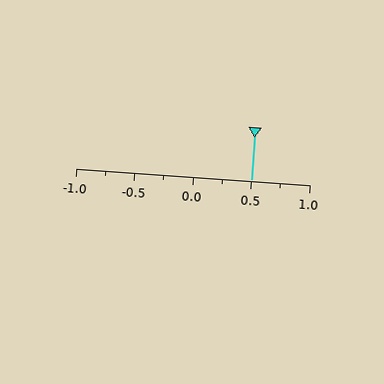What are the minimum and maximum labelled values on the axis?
The axis runs from -1.0 to 1.0.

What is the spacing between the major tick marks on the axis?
The major ticks are spaced 0.5 apart.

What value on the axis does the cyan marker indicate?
The marker indicates approximately 0.5.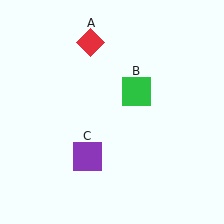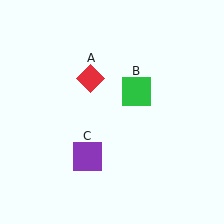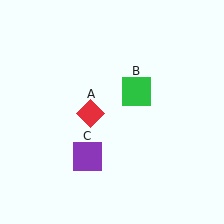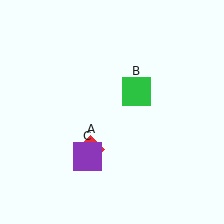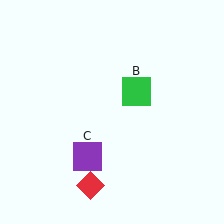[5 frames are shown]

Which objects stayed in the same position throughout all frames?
Green square (object B) and purple square (object C) remained stationary.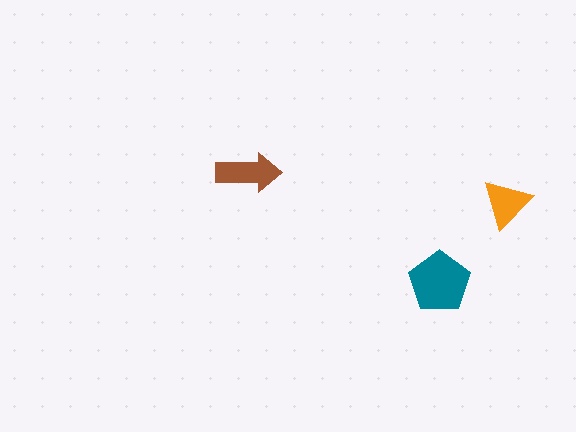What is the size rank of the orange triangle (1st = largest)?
3rd.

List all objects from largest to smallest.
The teal pentagon, the brown arrow, the orange triangle.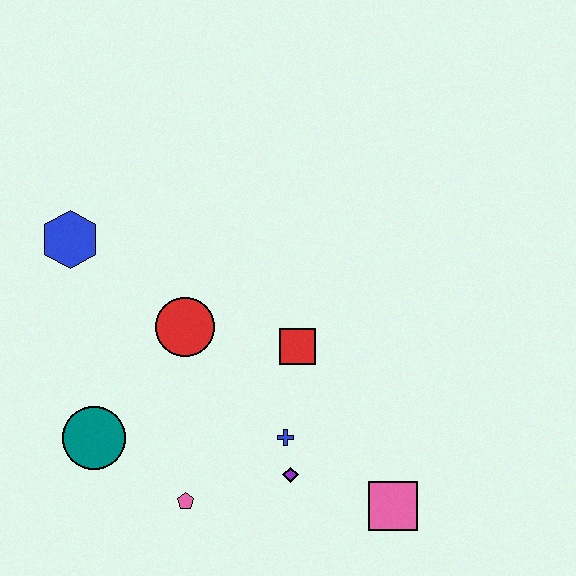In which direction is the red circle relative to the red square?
The red circle is to the left of the red square.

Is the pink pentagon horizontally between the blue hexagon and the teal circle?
No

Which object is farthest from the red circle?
The pink square is farthest from the red circle.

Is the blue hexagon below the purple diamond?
No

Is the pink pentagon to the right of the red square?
No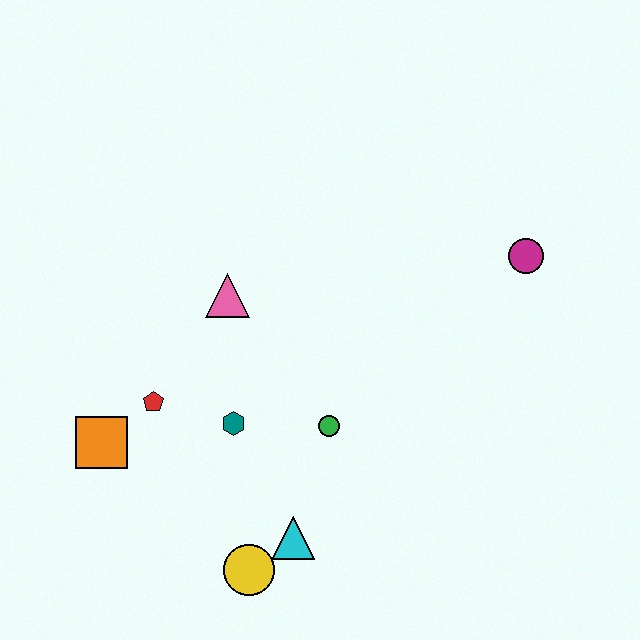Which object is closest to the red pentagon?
The orange square is closest to the red pentagon.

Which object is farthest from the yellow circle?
The magenta circle is farthest from the yellow circle.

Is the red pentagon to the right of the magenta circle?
No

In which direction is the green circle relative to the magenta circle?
The green circle is to the left of the magenta circle.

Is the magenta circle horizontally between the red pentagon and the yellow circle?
No